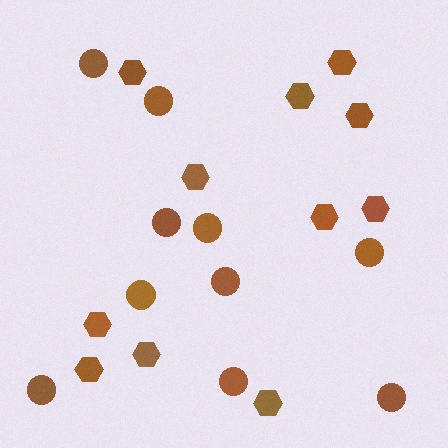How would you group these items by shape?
There are 2 groups: one group of hexagons (11) and one group of circles (10).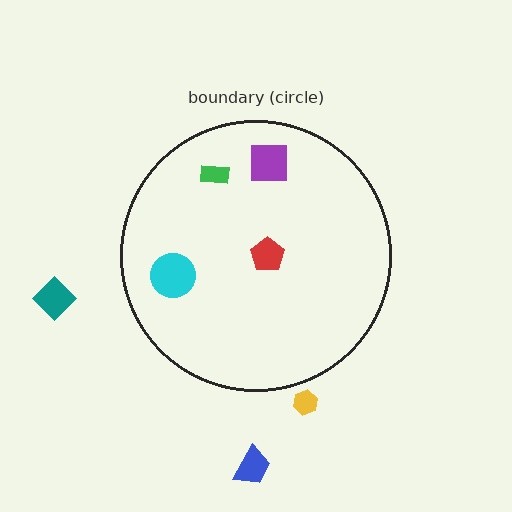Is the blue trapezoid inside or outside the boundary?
Outside.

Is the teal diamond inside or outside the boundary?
Outside.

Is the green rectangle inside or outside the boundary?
Inside.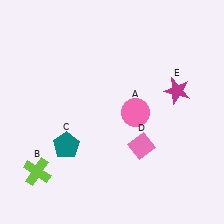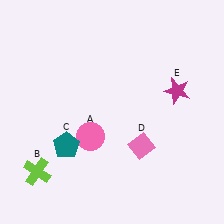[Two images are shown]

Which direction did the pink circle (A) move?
The pink circle (A) moved left.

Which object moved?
The pink circle (A) moved left.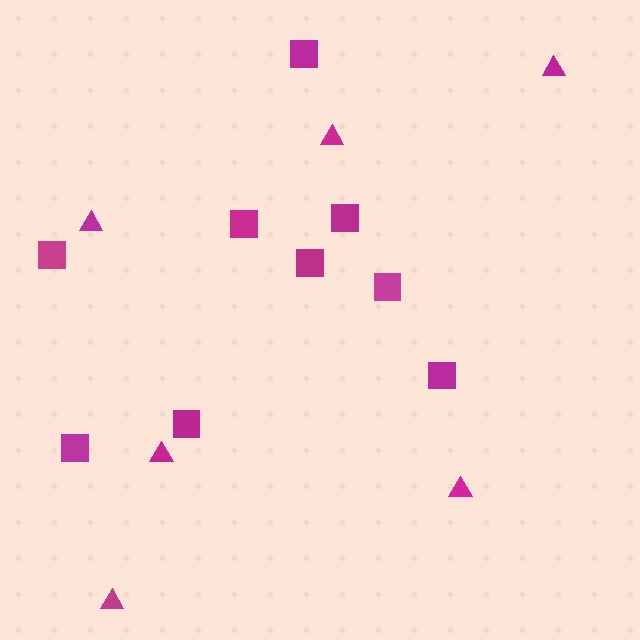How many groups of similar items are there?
There are 2 groups: one group of squares (9) and one group of triangles (6).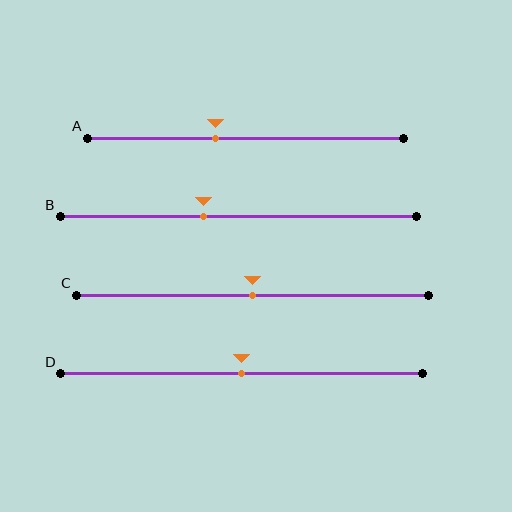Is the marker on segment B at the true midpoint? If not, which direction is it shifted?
No, the marker on segment B is shifted to the left by about 10% of the segment length.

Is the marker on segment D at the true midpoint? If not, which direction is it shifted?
Yes, the marker on segment D is at the true midpoint.